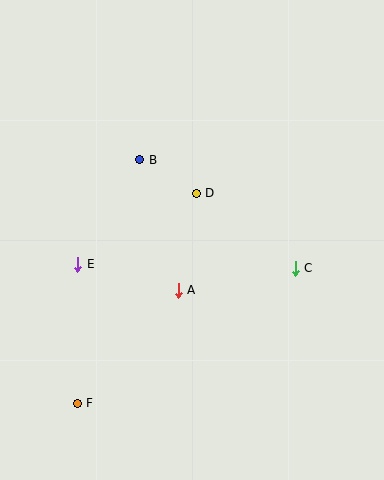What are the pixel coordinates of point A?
Point A is at (178, 290).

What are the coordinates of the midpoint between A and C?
The midpoint between A and C is at (237, 279).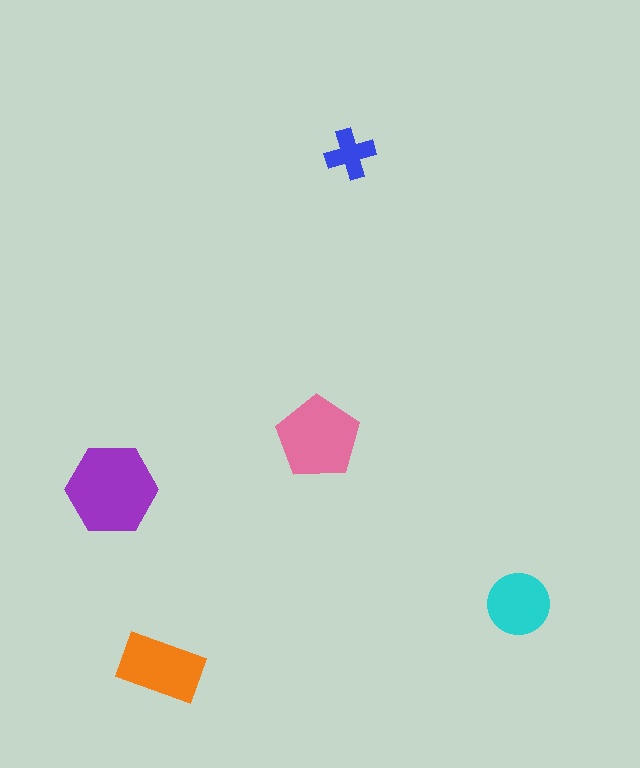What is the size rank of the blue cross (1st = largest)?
5th.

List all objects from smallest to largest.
The blue cross, the cyan circle, the orange rectangle, the pink pentagon, the purple hexagon.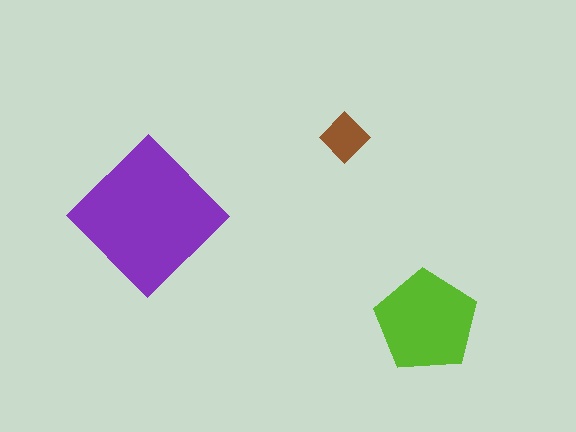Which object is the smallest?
The brown diamond.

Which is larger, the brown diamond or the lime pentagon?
The lime pentagon.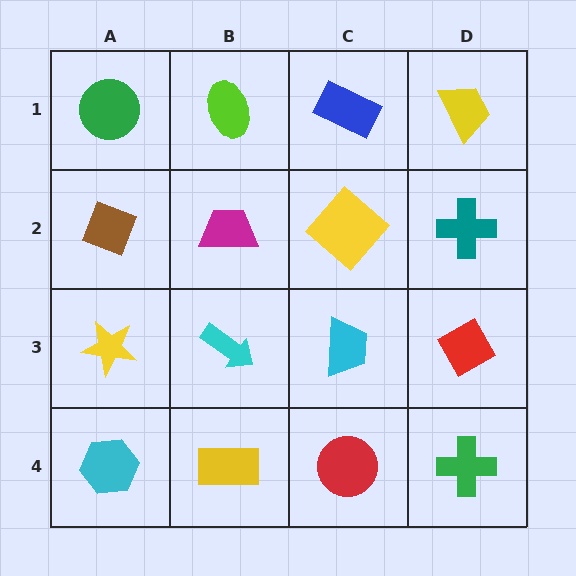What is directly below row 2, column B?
A cyan arrow.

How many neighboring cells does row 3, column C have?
4.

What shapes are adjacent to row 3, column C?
A yellow diamond (row 2, column C), a red circle (row 4, column C), a cyan arrow (row 3, column B), a red diamond (row 3, column D).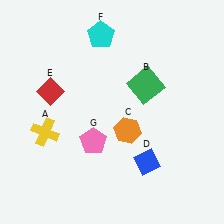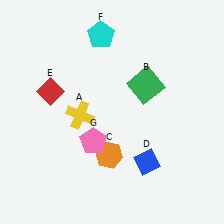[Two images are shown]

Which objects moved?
The objects that moved are: the yellow cross (A), the orange hexagon (C).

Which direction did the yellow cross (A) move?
The yellow cross (A) moved right.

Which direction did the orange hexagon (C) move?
The orange hexagon (C) moved down.